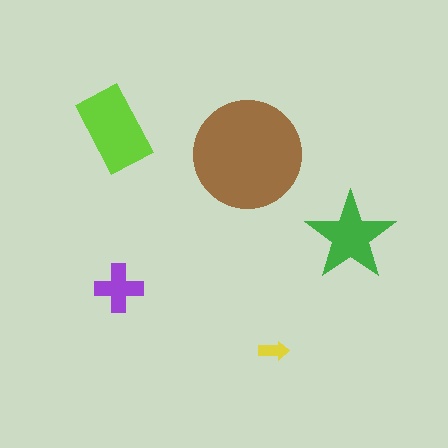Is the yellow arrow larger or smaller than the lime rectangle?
Smaller.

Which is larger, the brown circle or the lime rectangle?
The brown circle.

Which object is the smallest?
The yellow arrow.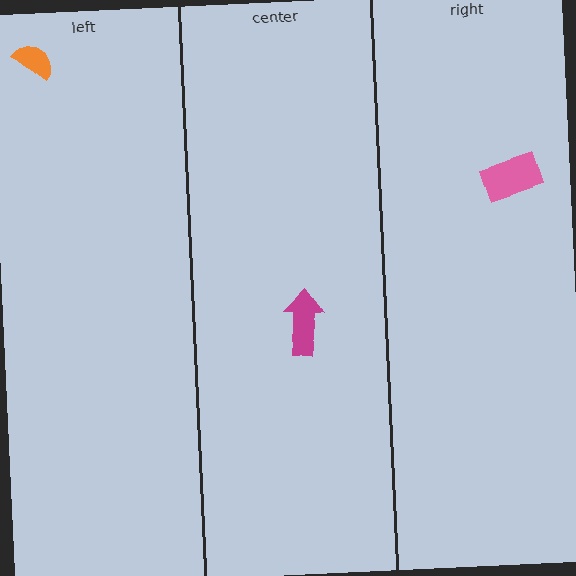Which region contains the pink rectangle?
The right region.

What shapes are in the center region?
The magenta arrow.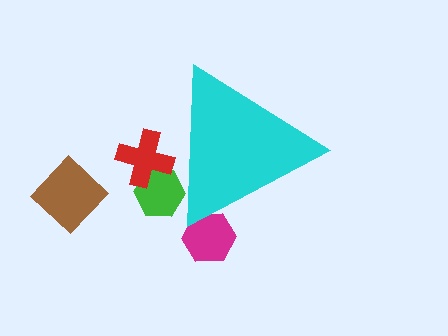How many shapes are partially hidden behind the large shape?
3 shapes are partially hidden.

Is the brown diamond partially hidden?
No, the brown diamond is fully visible.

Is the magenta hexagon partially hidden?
Yes, the magenta hexagon is partially hidden behind the cyan triangle.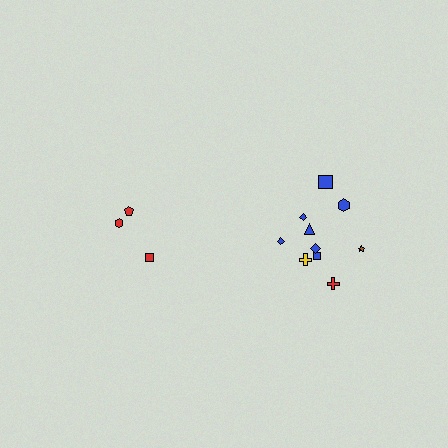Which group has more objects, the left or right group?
The right group.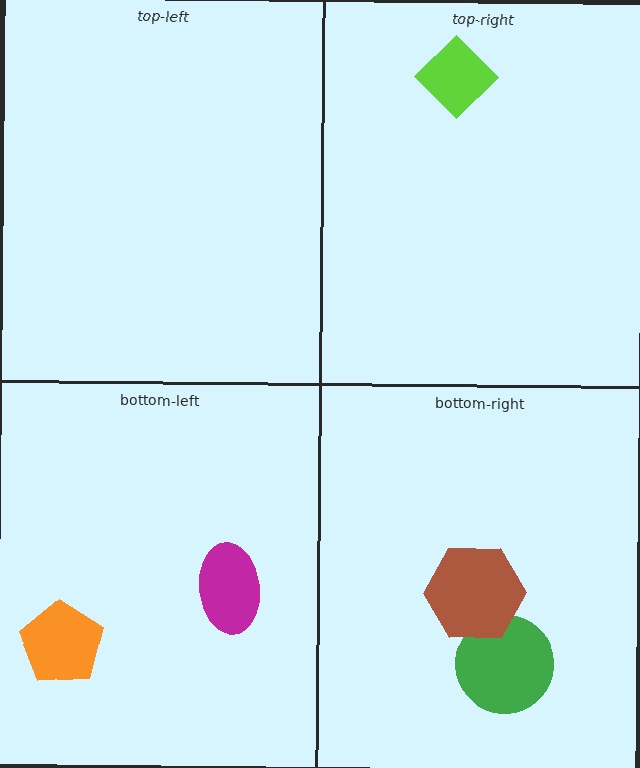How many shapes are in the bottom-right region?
2.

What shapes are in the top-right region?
The lime diamond.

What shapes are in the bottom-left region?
The magenta ellipse, the orange pentagon.